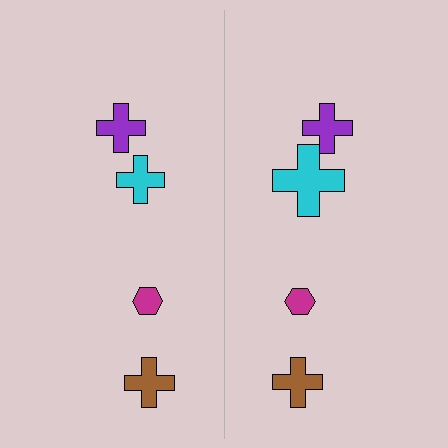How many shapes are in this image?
There are 8 shapes in this image.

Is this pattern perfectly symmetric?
No, the pattern is not perfectly symmetric. The cyan cross on the right side has a different size than its mirror counterpart.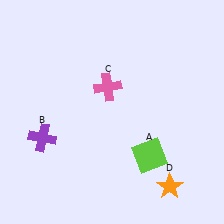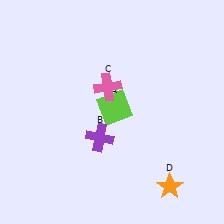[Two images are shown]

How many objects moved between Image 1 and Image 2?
2 objects moved between the two images.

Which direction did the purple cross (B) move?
The purple cross (B) moved right.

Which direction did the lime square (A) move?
The lime square (A) moved up.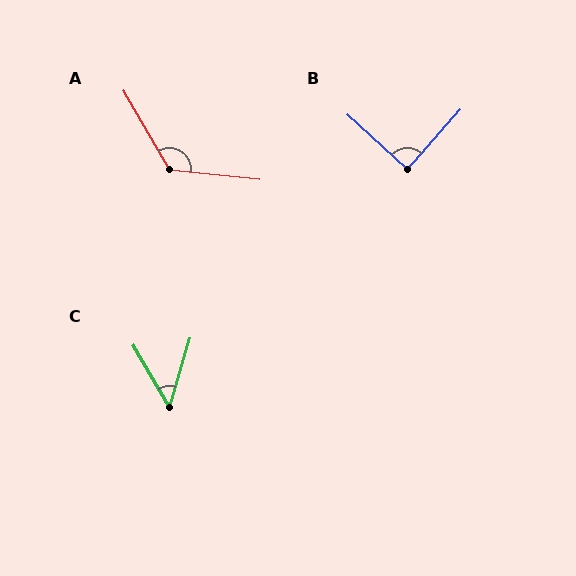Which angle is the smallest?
C, at approximately 47 degrees.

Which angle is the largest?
A, at approximately 126 degrees.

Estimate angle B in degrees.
Approximately 89 degrees.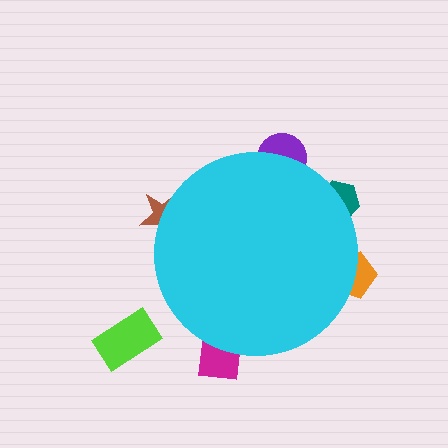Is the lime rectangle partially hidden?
No, the lime rectangle is fully visible.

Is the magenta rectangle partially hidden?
Yes, the magenta rectangle is partially hidden behind the cyan circle.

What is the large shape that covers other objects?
A cyan circle.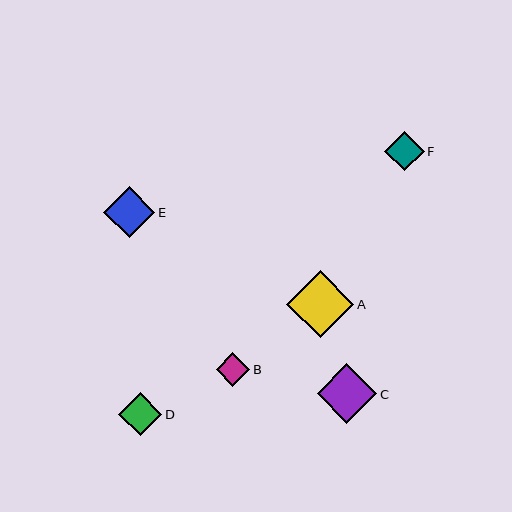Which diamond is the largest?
Diamond A is the largest with a size of approximately 67 pixels.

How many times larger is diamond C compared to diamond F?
Diamond C is approximately 1.5 times the size of diamond F.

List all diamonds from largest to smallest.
From largest to smallest: A, C, E, D, F, B.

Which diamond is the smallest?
Diamond B is the smallest with a size of approximately 34 pixels.